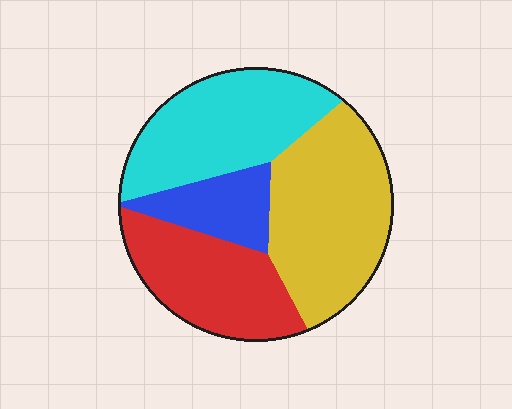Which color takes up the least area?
Blue, at roughly 10%.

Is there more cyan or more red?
Cyan.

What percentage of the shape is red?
Red takes up about one quarter (1/4) of the shape.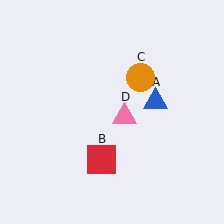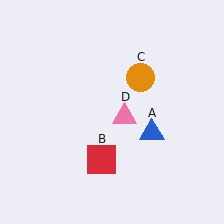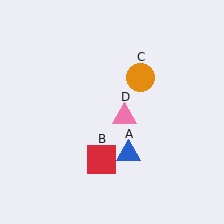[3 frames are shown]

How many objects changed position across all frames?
1 object changed position: blue triangle (object A).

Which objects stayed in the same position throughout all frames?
Red square (object B) and orange circle (object C) and pink triangle (object D) remained stationary.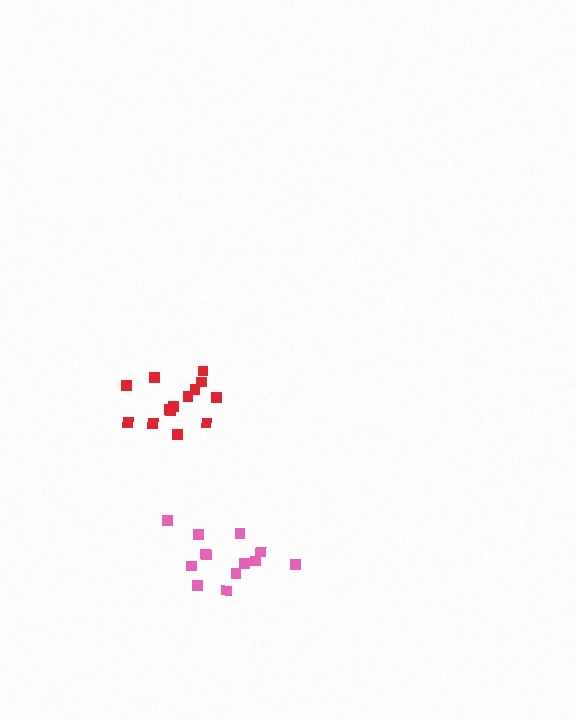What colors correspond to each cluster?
The clusters are colored: red, pink.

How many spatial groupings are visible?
There are 2 spatial groupings.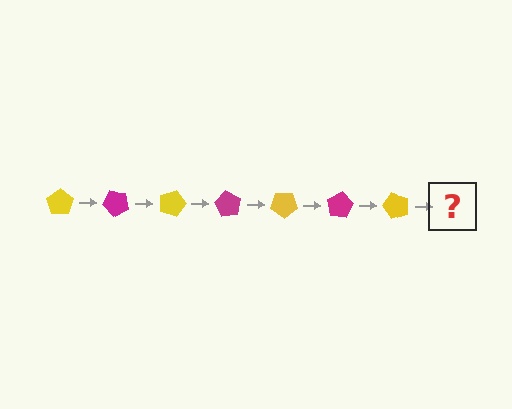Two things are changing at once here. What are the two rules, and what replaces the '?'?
The two rules are that it rotates 45 degrees each step and the color cycles through yellow and magenta. The '?' should be a magenta pentagon, rotated 315 degrees from the start.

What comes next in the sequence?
The next element should be a magenta pentagon, rotated 315 degrees from the start.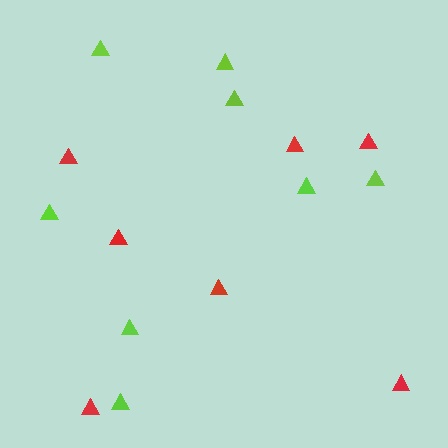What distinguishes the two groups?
There are 2 groups: one group of red triangles (7) and one group of lime triangles (8).